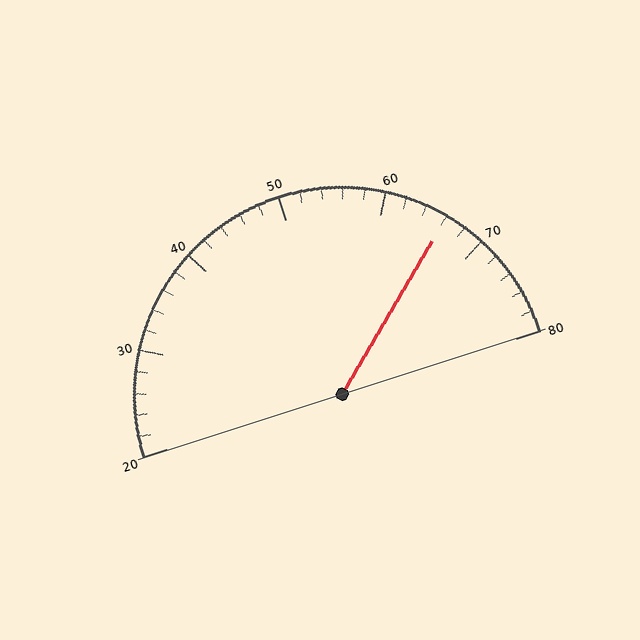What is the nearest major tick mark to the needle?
The nearest major tick mark is 70.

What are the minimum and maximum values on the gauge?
The gauge ranges from 20 to 80.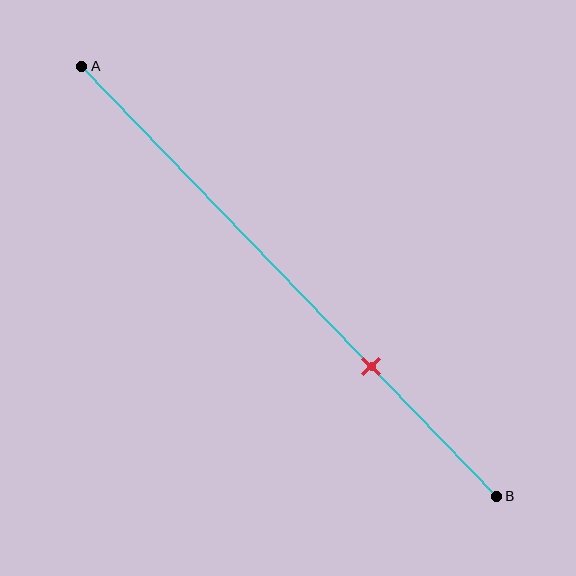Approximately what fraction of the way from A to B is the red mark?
The red mark is approximately 70% of the way from A to B.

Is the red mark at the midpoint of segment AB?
No, the mark is at about 70% from A, not at the 50% midpoint.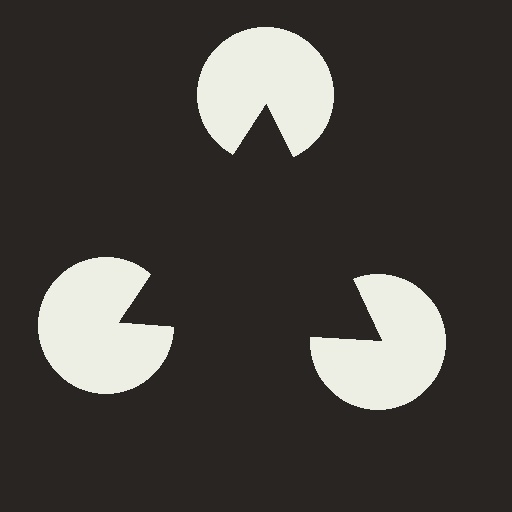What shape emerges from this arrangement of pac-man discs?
An illusory triangle — its edges are inferred from the aligned wedge cuts in the pac-man discs, not physically drawn.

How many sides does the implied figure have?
3 sides.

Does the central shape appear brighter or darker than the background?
It typically appears slightly darker than the background, even though no actual brightness change is drawn.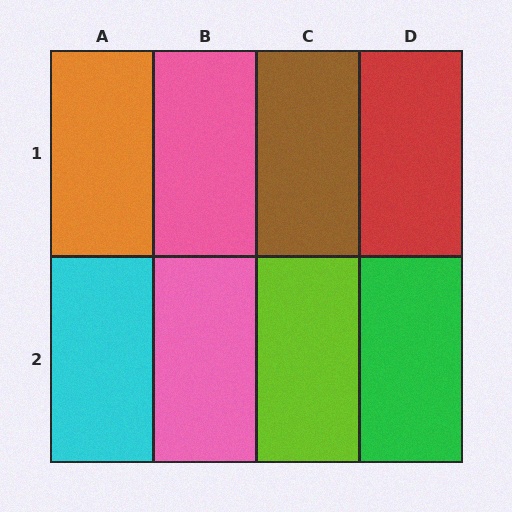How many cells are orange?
1 cell is orange.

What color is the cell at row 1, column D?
Red.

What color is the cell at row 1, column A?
Orange.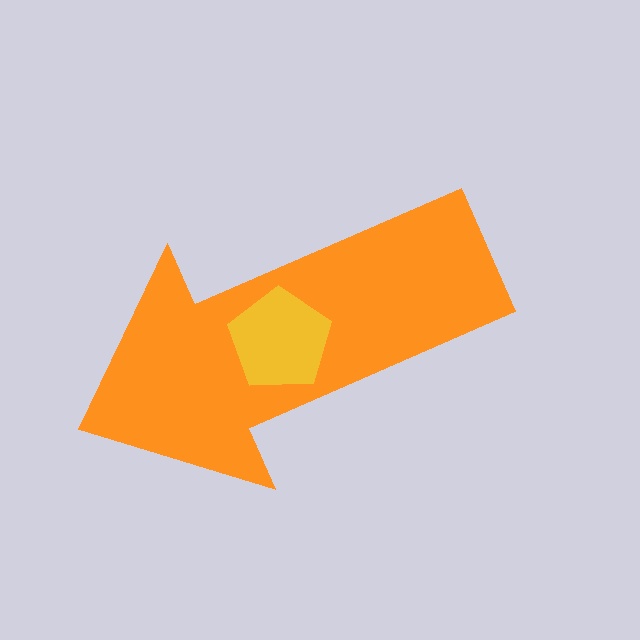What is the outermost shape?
The orange arrow.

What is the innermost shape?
The yellow pentagon.